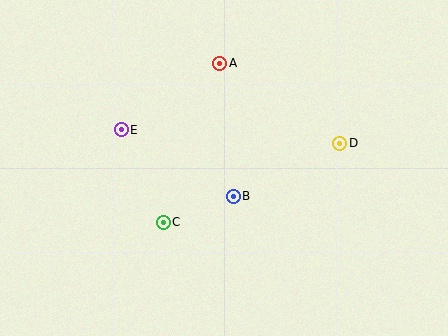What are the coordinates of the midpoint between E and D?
The midpoint between E and D is at (231, 136).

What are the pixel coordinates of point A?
Point A is at (220, 63).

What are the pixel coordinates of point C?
Point C is at (163, 222).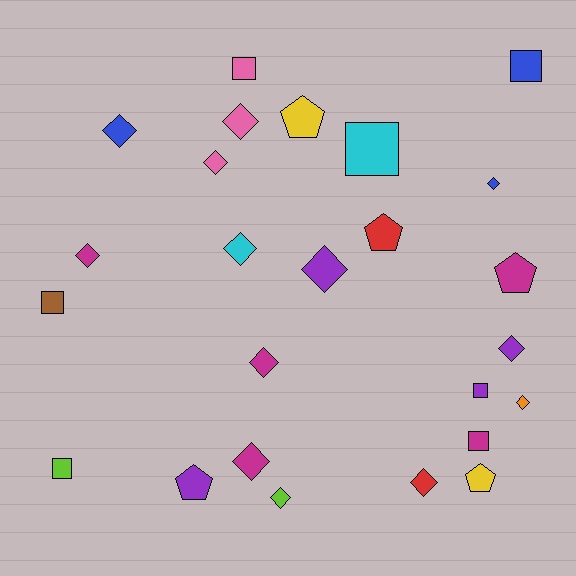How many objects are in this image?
There are 25 objects.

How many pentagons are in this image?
There are 5 pentagons.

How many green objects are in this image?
There are no green objects.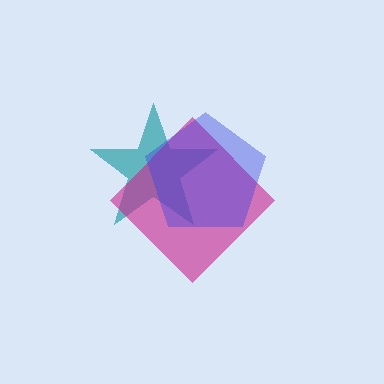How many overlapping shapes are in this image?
There are 3 overlapping shapes in the image.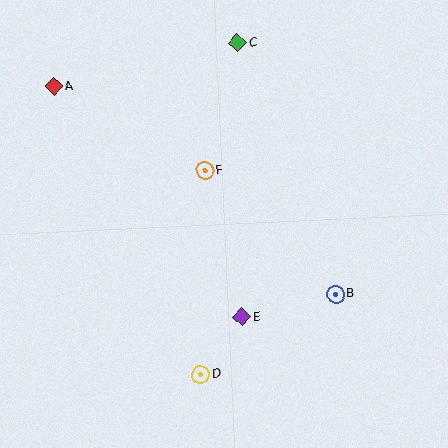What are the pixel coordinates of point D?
Point D is at (201, 375).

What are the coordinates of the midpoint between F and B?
The midpoint between F and B is at (270, 232).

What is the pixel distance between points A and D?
The distance between A and D is 323 pixels.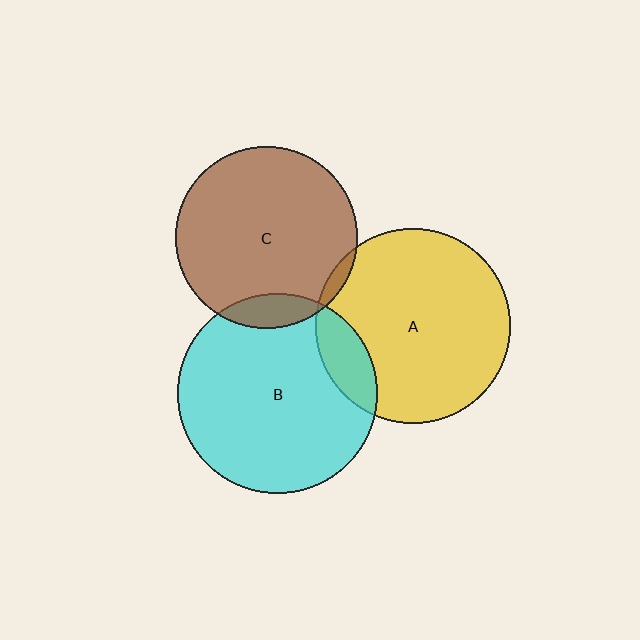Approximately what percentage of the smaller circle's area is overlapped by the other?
Approximately 5%.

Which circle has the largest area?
Circle B (cyan).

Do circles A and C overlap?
Yes.